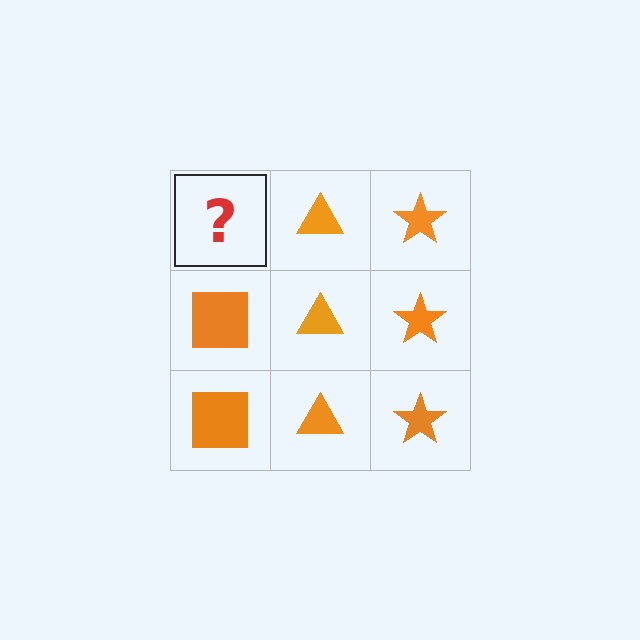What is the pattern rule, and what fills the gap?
The rule is that each column has a consistent shape. The gap should be filled with an orange square.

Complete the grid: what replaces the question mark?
The question mark should be replaced with an orange square.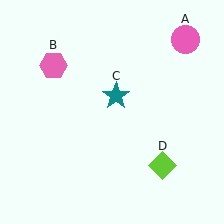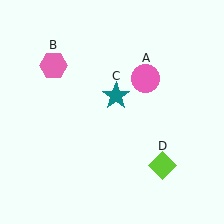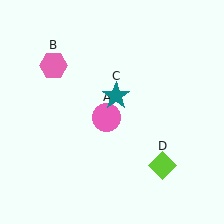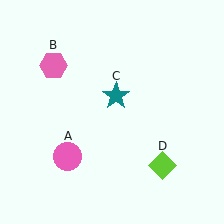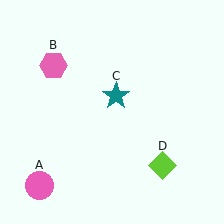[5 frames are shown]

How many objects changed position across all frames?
1 object changed position: pink circle (object A).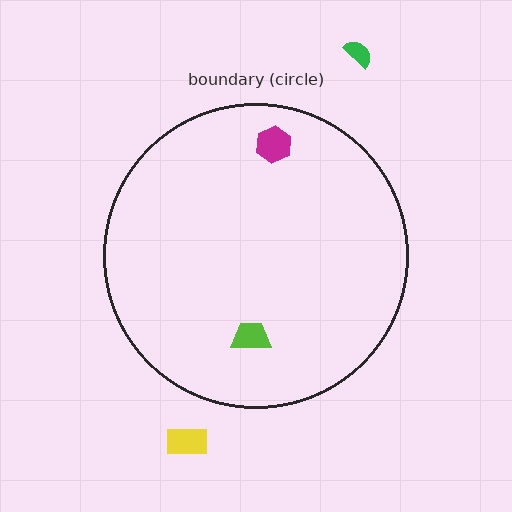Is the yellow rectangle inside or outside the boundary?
Outside.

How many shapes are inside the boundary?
2 inside, 2 outside.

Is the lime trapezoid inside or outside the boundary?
Inside.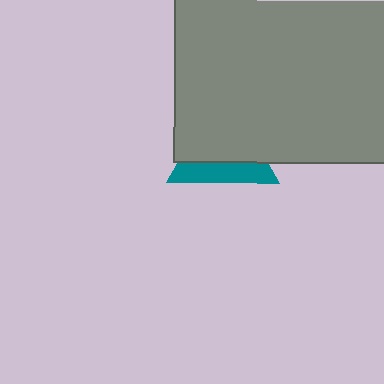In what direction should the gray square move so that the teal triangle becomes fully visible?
The gray square should move up. That is the shortest direction to clear the overlap and leave the teal triangle fully visible.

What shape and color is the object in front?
The object in front is a gray square.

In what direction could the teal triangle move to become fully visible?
The teal triangle could move down. That would shift it out from behind the gray square entirely.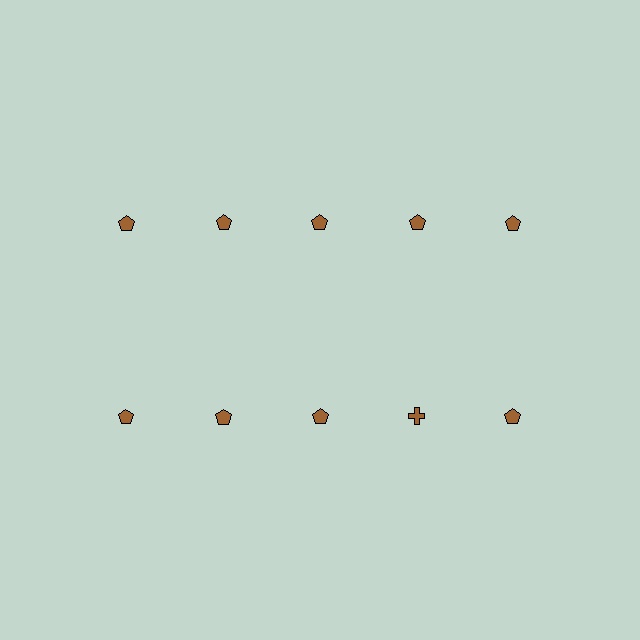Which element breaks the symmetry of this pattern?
The brown cross in the second row, second from right column breaks the symmetry. All other shapes are brown pentagons.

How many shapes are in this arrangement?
There are 10 shapes arranged in a grid pattern.